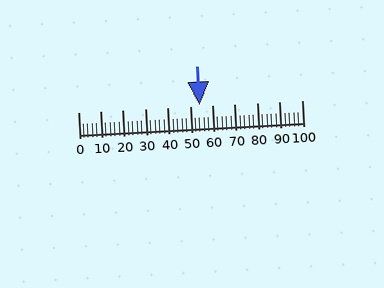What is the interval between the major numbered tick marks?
The major tick marks are spaced 10 units apart.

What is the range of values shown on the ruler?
The ruler shows values from 0 to 100.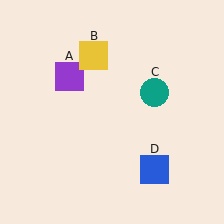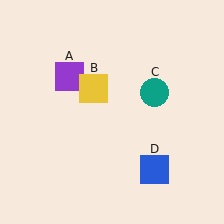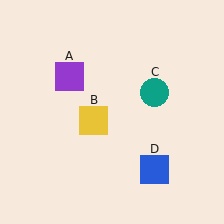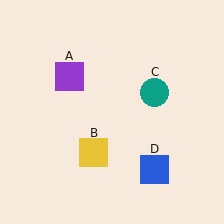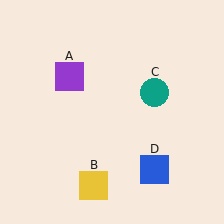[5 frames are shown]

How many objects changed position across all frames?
1 object changed position: yellow square (object B).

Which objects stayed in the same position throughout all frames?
Purple square (object A) and teal circle (object C) and blue square (object D) remained stationary.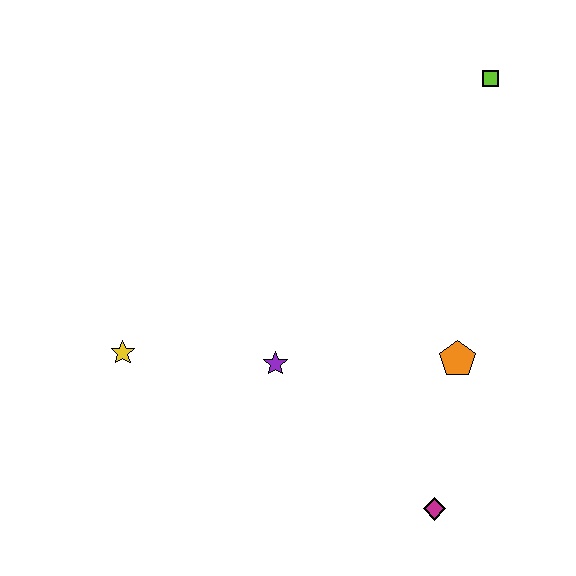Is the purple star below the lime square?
Yes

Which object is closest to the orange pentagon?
The magenta diamond is closest to the orange pentagon.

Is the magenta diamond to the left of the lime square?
Yes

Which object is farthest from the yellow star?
The lime square is farthest from the yellow star.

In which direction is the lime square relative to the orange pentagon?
The lime square is above the orange pentagon.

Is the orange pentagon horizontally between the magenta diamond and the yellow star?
No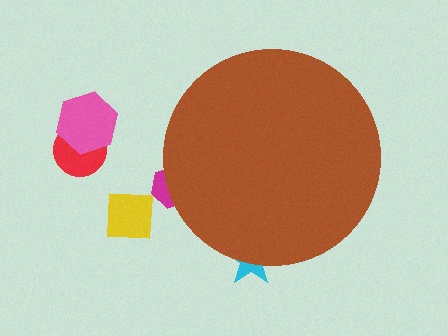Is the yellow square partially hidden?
No, the yellow square is fully visible.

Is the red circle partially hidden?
No, the red circle is fully visible.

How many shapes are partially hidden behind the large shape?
2 shapes are partially hidden.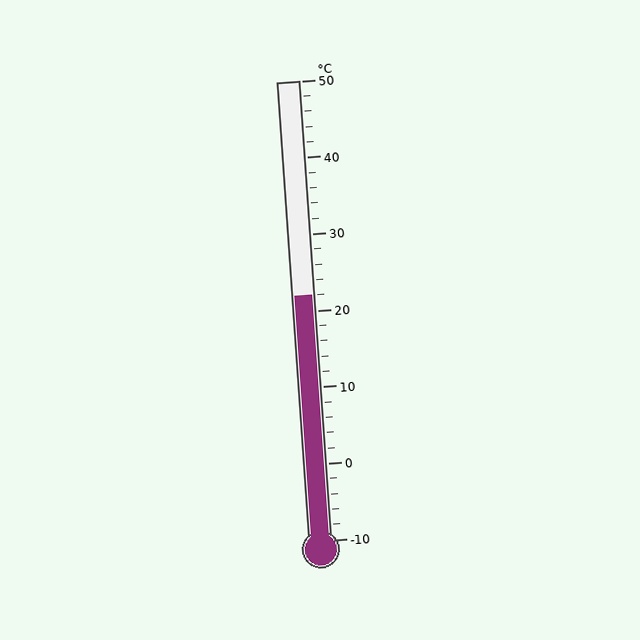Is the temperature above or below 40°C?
The temperature is below 40°C.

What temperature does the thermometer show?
The thermometer shows approximately 22°C.